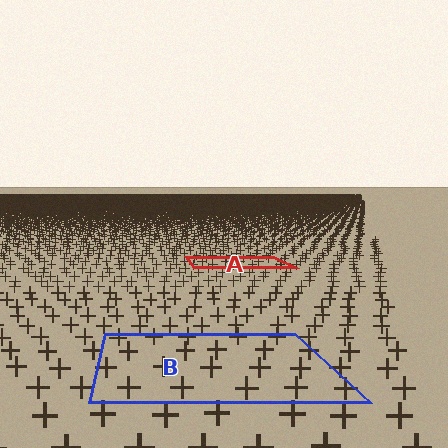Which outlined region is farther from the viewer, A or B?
Region A is farther from the viewer — the texture elements inside it appear smaller and more densely packed.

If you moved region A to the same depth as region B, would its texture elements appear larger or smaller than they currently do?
They would appear larger. At a closer depth, the same texture elements are projected at a bigger on-screen size.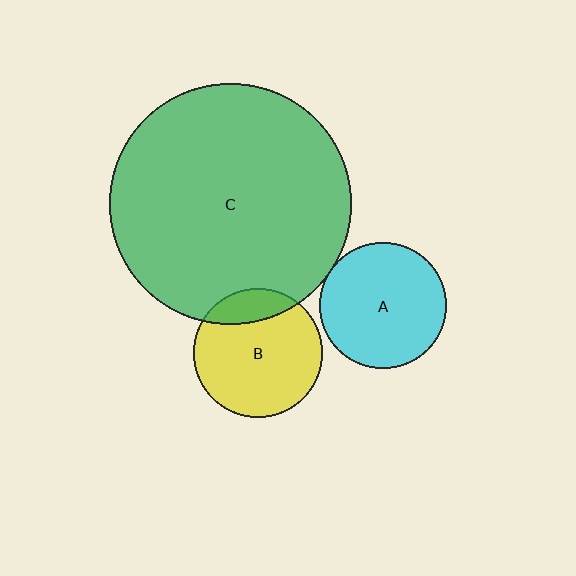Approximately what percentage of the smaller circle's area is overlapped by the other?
Approximately 5%.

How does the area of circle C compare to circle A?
Approximately 3.6 times.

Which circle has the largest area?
Circle C (green).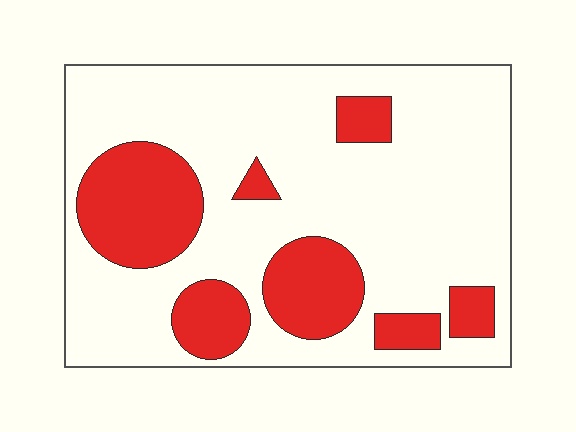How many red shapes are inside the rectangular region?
7.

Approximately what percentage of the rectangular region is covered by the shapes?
Approximately 25%.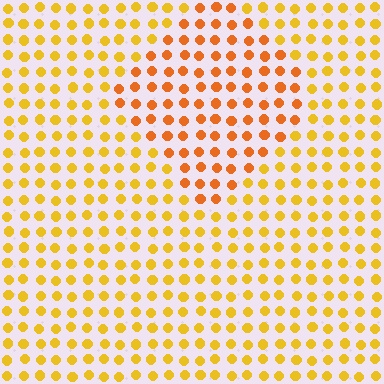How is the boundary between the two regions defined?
The boundary is defined purely by a slight shift in hue (about 25 degrees). Spacing, size, and orientation are identical on both sides.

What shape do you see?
I see a diamond.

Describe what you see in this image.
The image is filled with small yellow elements in a uniform arrangement. A diamond-shaped region is visible where the elements are tinted to a slightly different hue, forming a subtle color boundary.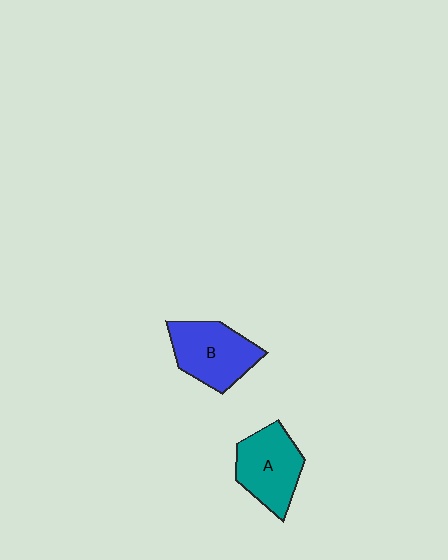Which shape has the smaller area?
Shape A (teal).